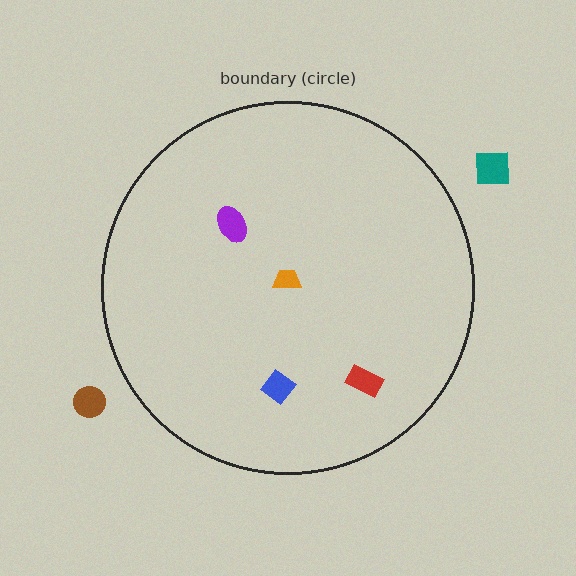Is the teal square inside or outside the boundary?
Outside.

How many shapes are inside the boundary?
4 inside, 2 outside.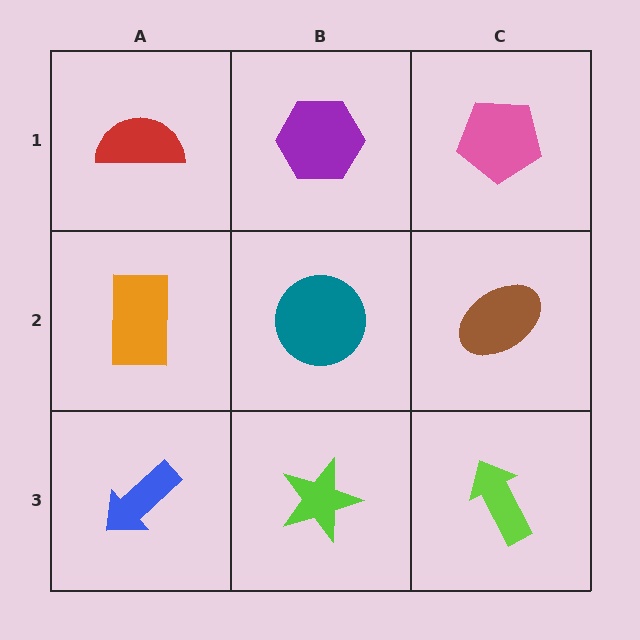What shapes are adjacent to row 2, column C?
A pink pentagon (row 1, column C), a lime arrow (row 3, column C), a teal circle (row 2, column B).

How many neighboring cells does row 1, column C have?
2.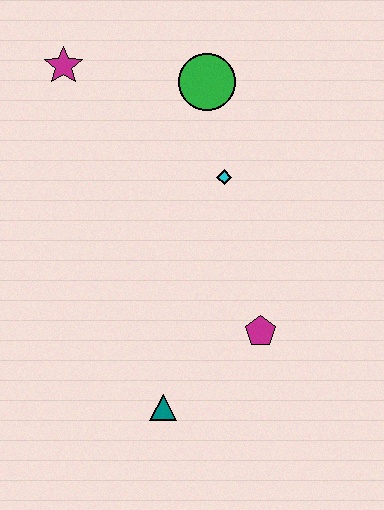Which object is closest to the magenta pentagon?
The teal triangle is closest to the magenta pentagon.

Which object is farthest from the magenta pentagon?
The magenta star is farthest from the magenta pentagon.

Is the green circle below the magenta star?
Yes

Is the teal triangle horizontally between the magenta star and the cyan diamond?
Yes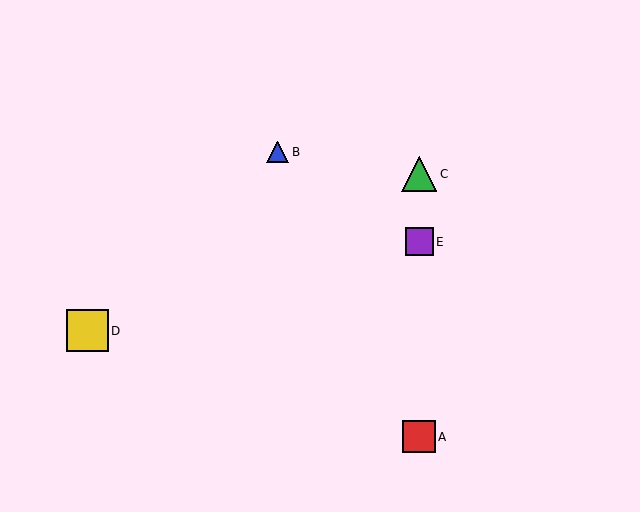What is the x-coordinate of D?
Object D is at x≈88.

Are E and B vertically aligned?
No, E is at x≈419 and B is at x≈278.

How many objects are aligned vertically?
3 objects (A, C, E) are aligned vertically.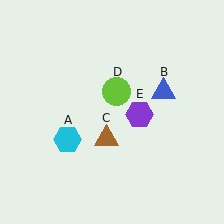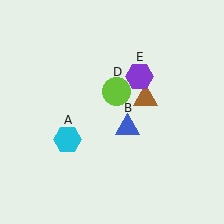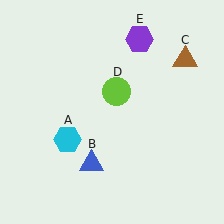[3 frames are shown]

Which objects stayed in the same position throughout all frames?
Cyan hexagon (object A) and lime circle (object D) remained stationary.